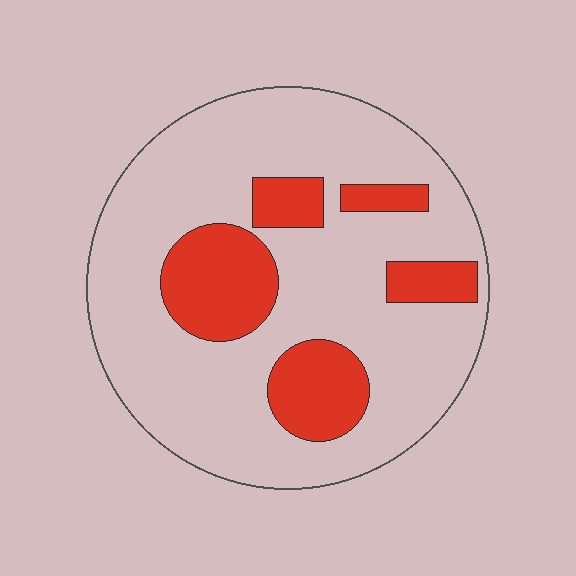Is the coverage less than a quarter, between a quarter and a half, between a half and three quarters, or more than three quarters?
Less than a quarter.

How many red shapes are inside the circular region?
5.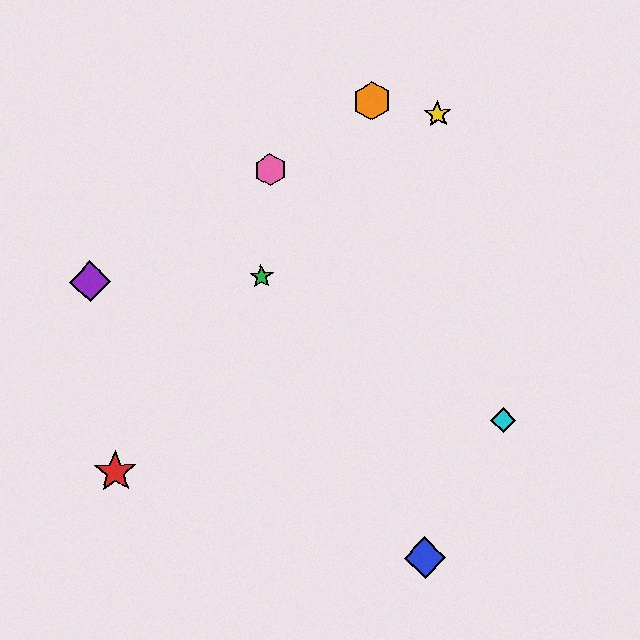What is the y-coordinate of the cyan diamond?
The cyan diamond is at y≈420.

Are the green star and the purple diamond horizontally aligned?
Yes, both are at y≈277.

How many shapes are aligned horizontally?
2 shapes (the green star, the purple diamond) are aligned horizontally.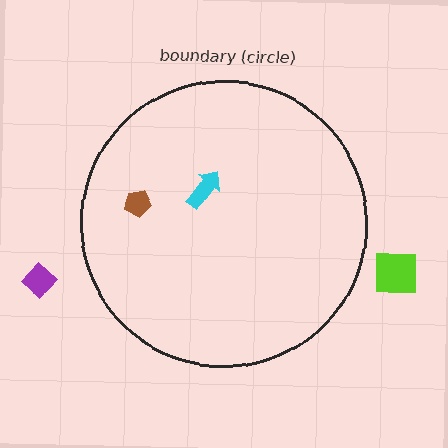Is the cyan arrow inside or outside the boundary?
Inside.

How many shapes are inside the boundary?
2 inside, 2 outside.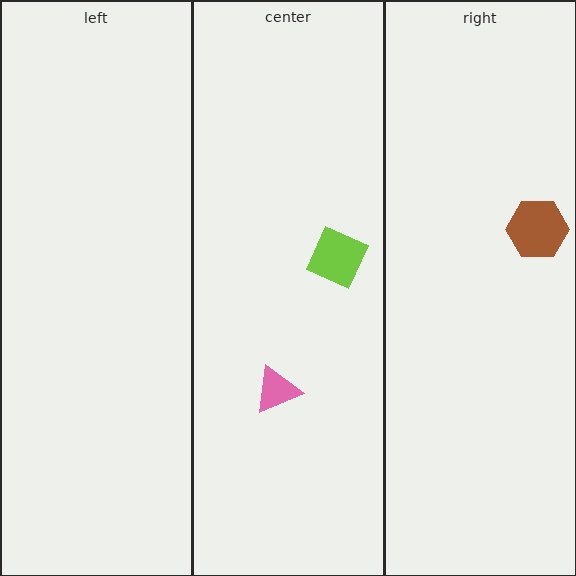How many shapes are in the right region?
1.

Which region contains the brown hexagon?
The right region.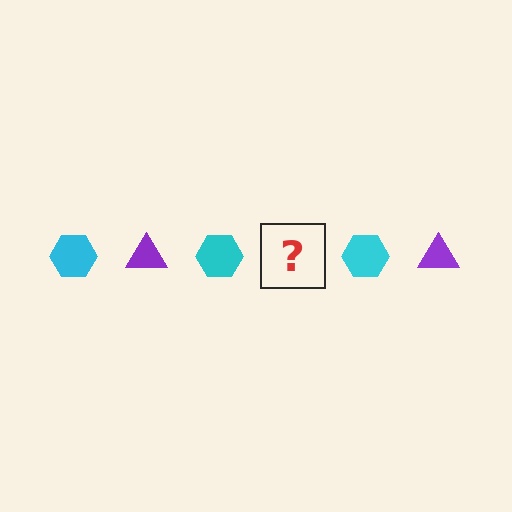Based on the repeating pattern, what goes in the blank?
The blank should be a purple triangle.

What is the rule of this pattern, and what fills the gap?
The rule is that the pattern alternates between cyan hexagon and purple triangle. The gap should be filled with a purple triangle.